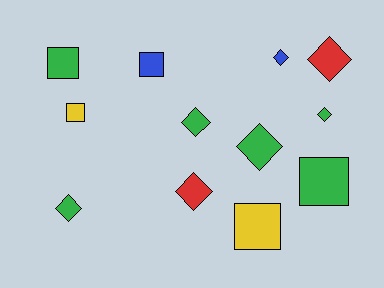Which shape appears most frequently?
Diamond, with 7 objects.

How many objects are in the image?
There are 12 objects.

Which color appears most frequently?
Green, with 6 objects.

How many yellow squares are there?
There are 2 yellow squares.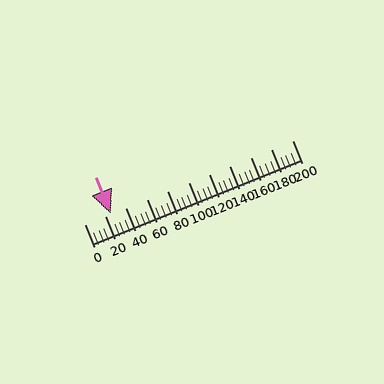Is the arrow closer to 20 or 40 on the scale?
The arrow is closer to 20.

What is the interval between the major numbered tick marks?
The major tick marks are spaced 20 units apart.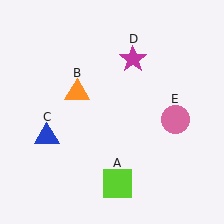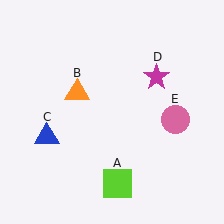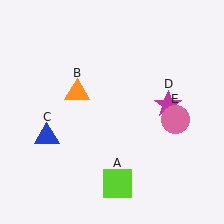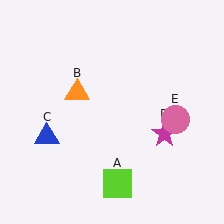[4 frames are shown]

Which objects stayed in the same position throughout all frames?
Lime square (object A) and orange triangle (object B) and blue triangle (object C) and pink circle (object E) remained stationary.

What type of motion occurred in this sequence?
The magenta star (object D) rotated clockwise around the center of the scene.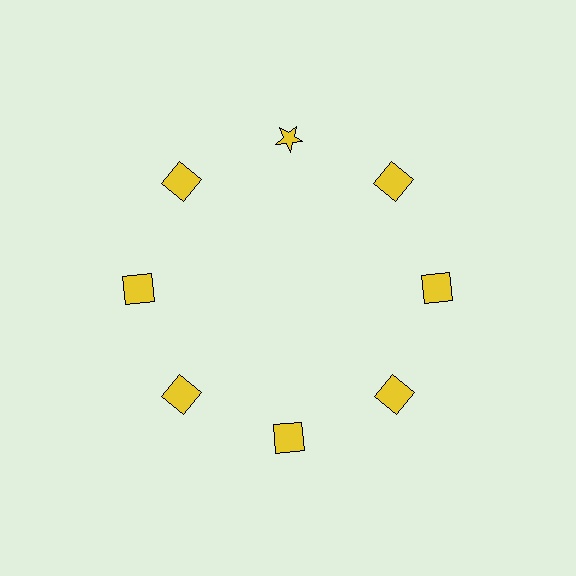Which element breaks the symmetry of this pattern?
The yellow star at roughly the 12 o'clock position breaks the symmetry. All other shapes are yellow squares.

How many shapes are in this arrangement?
There are 8 shapes arranged in a ring pattern.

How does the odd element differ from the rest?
It has a different shape: star instead of square.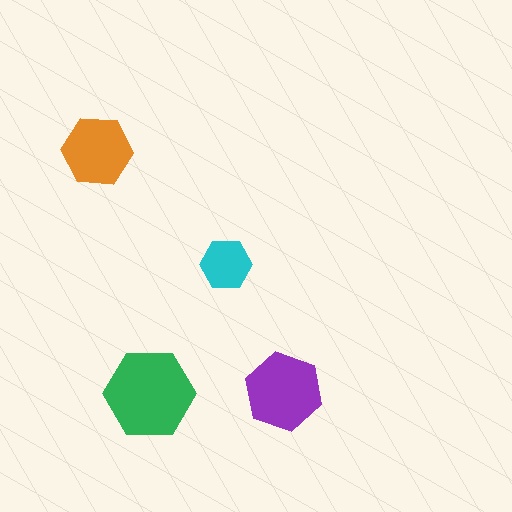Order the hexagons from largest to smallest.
the green one, the purple one, the orange one, the cyan one.